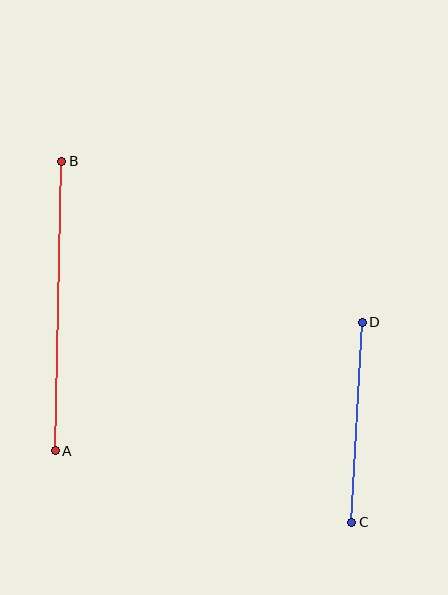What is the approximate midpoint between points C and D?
The midpoint is at approximately (357, 422) pixels.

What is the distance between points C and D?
The distance is approximately 201 pixels.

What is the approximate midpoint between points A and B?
The midpoint is at approximately (58, 306) pixels.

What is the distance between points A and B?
The distance is approximately 289 pixels.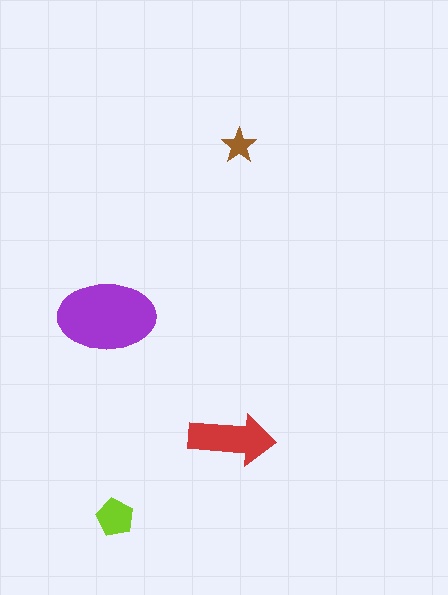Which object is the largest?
The purple ellipse.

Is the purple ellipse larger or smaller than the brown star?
Larger.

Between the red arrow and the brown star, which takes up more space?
The red arrow.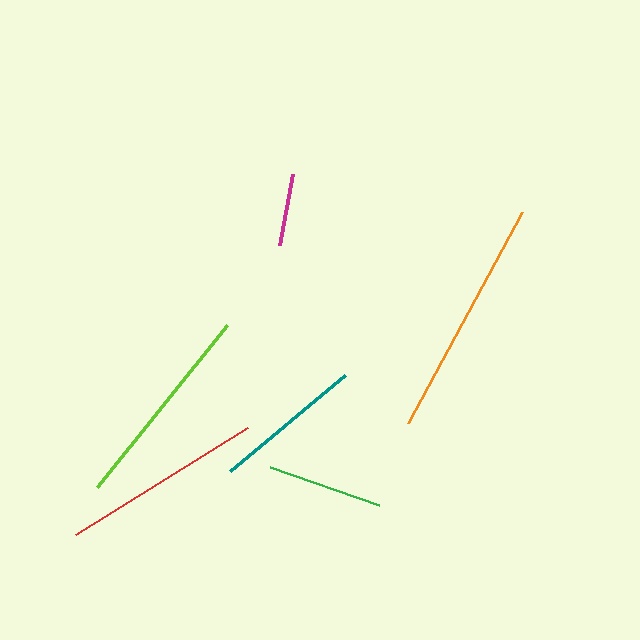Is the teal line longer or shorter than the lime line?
The lime line is longer than the teal line.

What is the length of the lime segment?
The lime segment is approximately 207 pixels long.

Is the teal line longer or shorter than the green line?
The teal line is longer than the green line.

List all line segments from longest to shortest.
From longest to shortest: orange, lime, red, teal, green, magenta.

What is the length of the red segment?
The red segment is approximately 203 pixels long.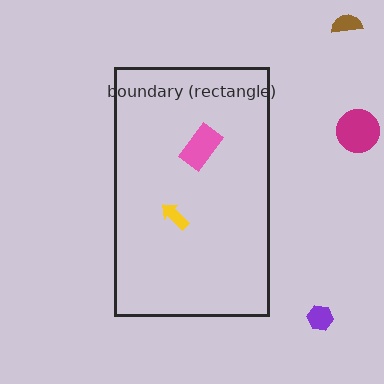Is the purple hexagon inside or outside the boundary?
Outside.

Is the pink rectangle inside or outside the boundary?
Inside.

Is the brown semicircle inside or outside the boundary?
Outside.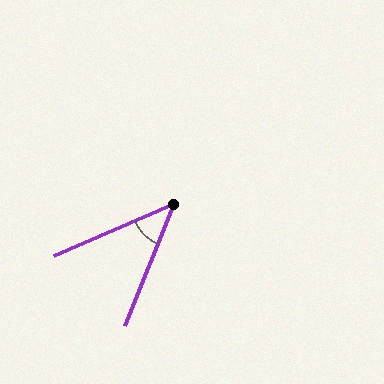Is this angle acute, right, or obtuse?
It is acute.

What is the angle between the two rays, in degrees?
Approximately 45 degrees.